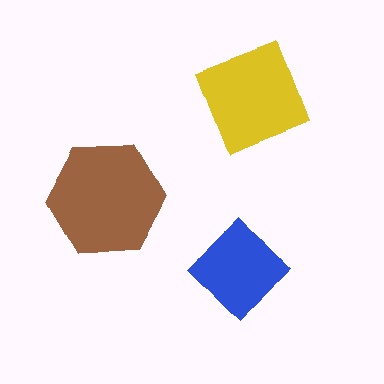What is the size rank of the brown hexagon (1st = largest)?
1st.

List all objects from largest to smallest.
The brown hexagon, the yellow diamond, the blue diamond.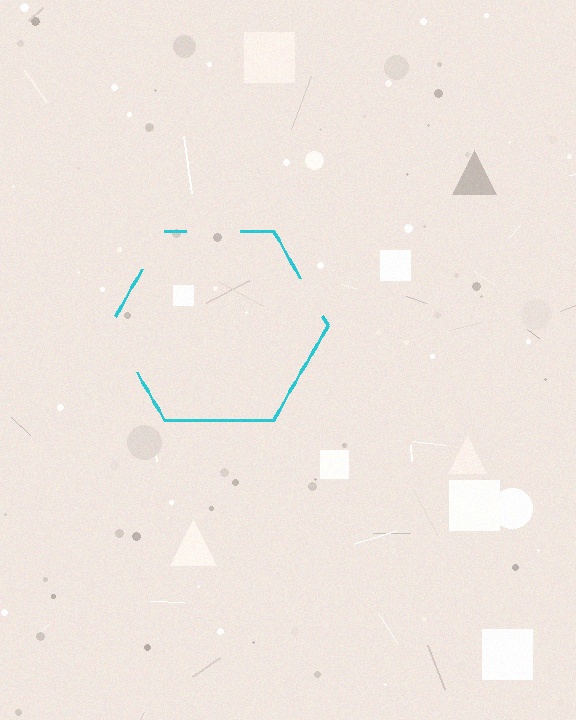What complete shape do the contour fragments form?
The contour fragments form a hexagon.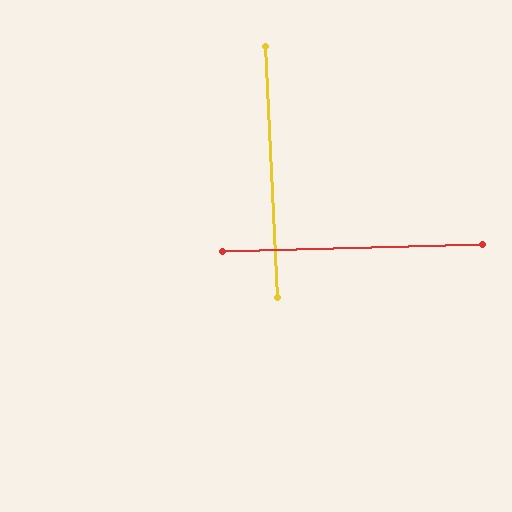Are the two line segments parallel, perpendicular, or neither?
Perpendicular — they meet at approximately 89°.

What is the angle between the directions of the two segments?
Approximately 89 degrees.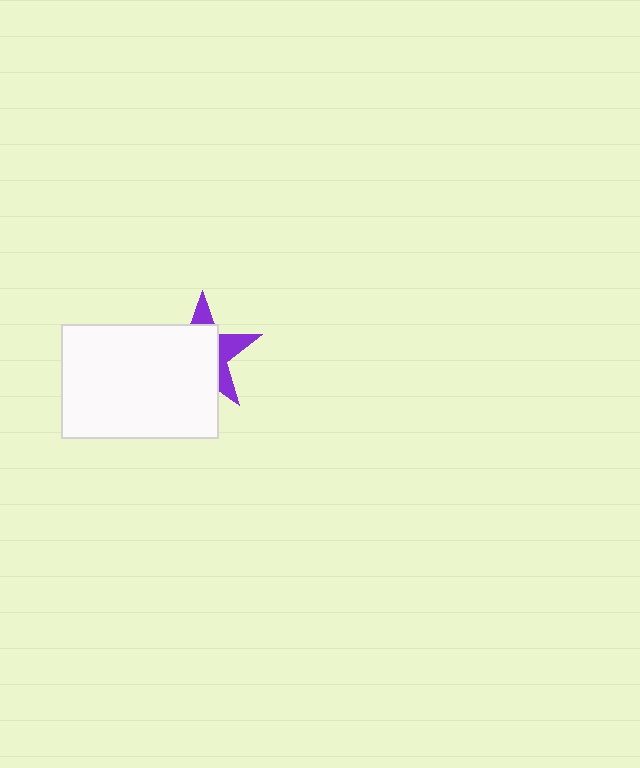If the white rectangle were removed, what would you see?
You would see the complete purple star.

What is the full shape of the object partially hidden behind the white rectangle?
The partially hidden object is a purple star.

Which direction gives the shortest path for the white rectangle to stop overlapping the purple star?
Moving toward the lower-left gives the shortest separation.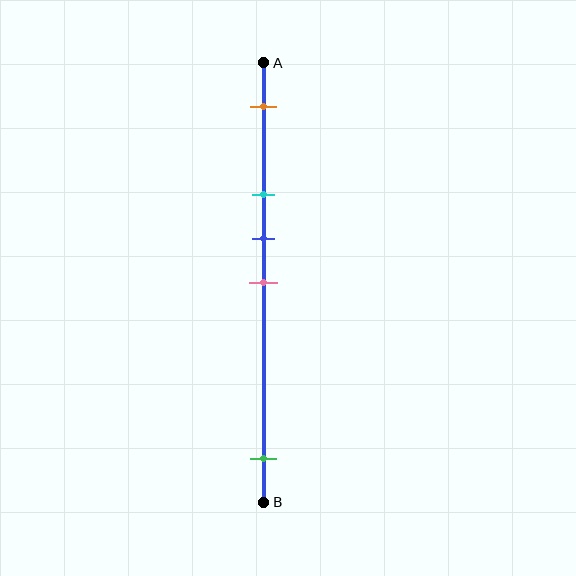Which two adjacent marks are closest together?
The blue and pink marks are the closest adjacent pair.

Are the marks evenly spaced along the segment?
No, the marks are not evenly spaced.